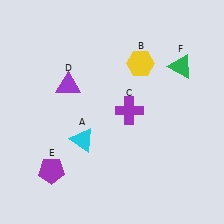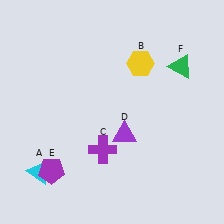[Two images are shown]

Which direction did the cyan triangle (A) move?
The cyan triangle (A) moved left.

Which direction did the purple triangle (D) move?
The purple triangle (D) moved right.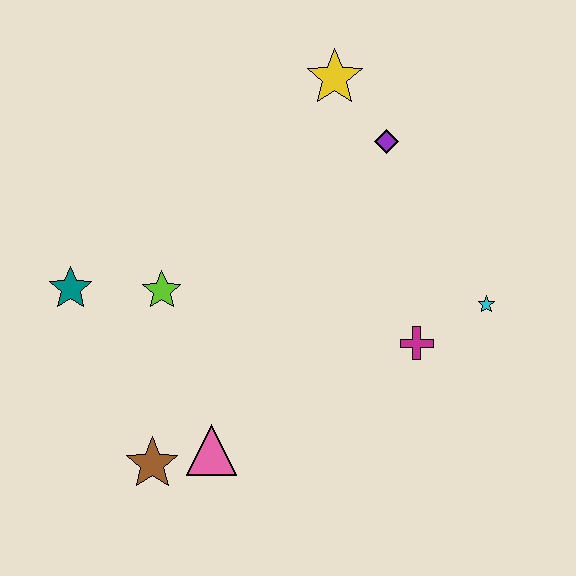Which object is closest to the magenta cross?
The cyan star is closest to the magenta cross.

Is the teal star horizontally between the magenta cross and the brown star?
No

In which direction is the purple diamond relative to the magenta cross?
The purple diamond is above the magenta cross.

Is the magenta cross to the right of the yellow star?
Yes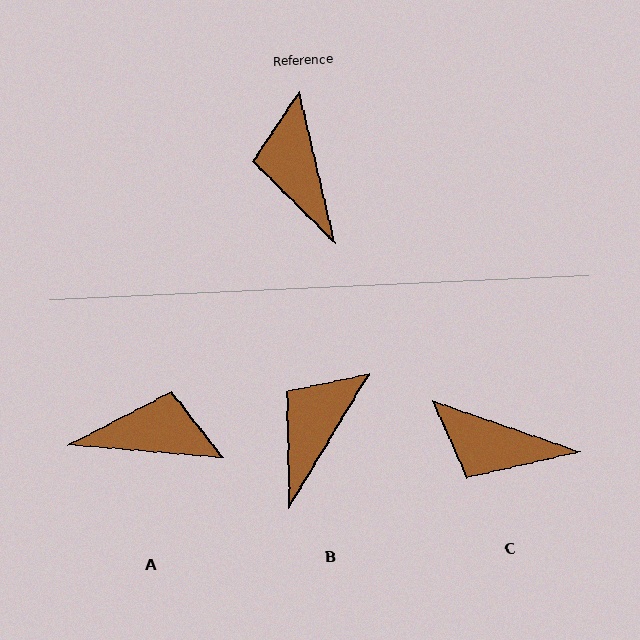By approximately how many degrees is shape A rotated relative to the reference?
Approximately 108 degrees clockwise.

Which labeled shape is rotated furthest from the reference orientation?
A, about 108 degrees away.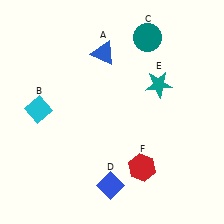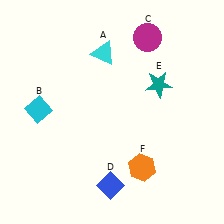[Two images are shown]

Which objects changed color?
A changed from blue to cyan. C changed from teal to magenta. F changed from red to orange.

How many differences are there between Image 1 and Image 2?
There are 3 differences between the two images.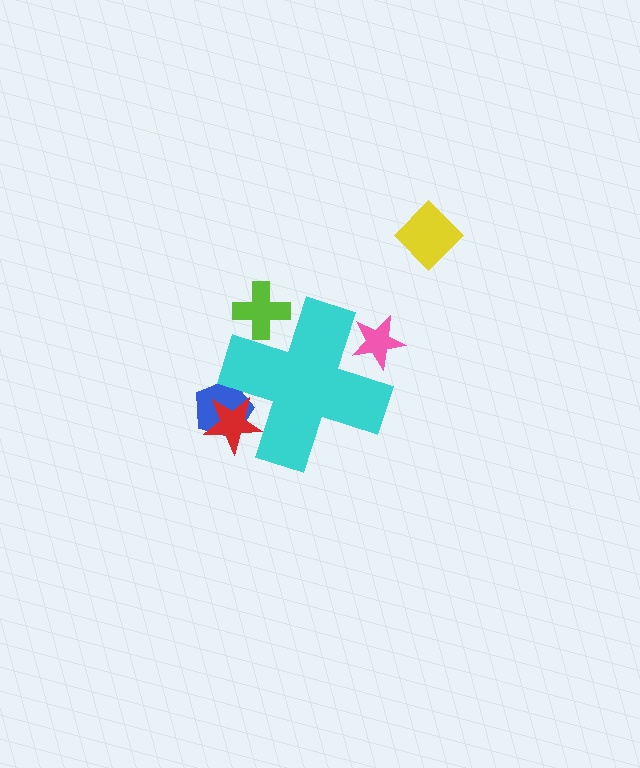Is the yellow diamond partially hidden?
No, the yellow diamond is fully visible.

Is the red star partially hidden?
Yes, the red star is partially hidden behind the cyan cross.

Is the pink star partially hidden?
Yes, the pink star is partially hidden behind the cyan cross.